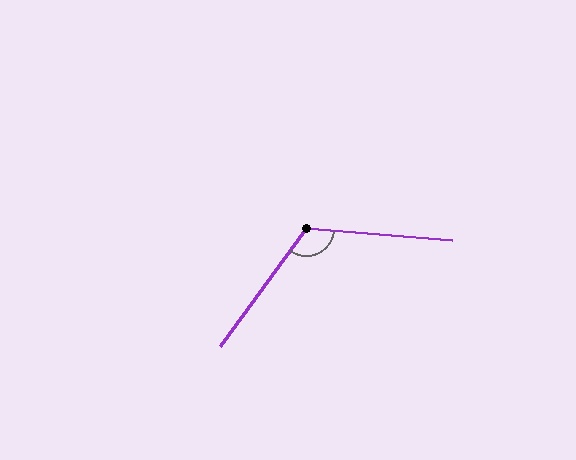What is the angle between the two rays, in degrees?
Approximately 122 degrees.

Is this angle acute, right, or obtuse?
It is obtuse.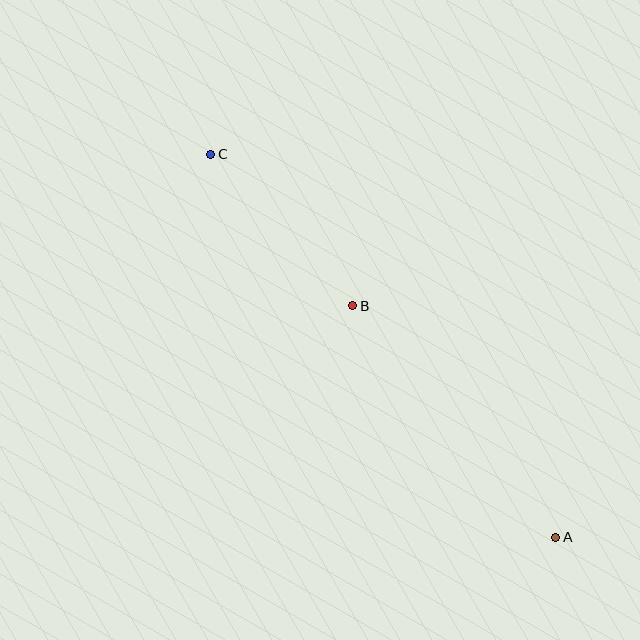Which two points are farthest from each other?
Points A and C are farthest from each other.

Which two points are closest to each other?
Points B and C are closest to each other.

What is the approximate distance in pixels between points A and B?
The distance between A and B is approximately 308 pixels.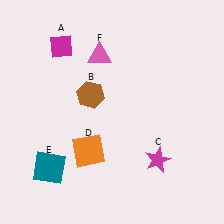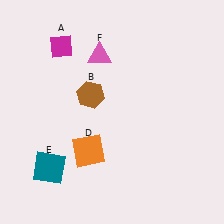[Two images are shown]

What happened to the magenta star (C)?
The magenta star (C) was removed in Image 2. It was in the bottom-right area of Image 1.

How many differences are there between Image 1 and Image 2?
There is 1 difference between the two images.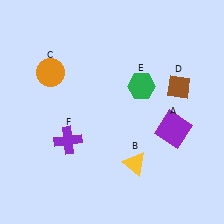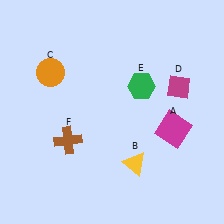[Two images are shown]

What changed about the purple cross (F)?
In Image 1, F is purple. In Image 2, it changed to brown.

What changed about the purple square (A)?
In Image 1, A is purple. In Image 2, it changed to magenta.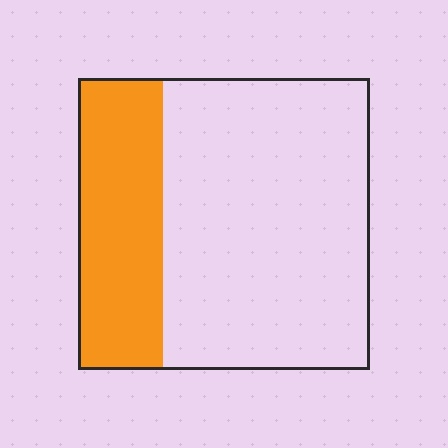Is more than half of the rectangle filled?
No.